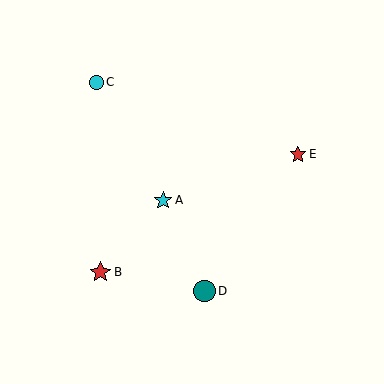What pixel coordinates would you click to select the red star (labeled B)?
Click at (100, 272) to select the red star B.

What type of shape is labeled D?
Shape D is a teal circle.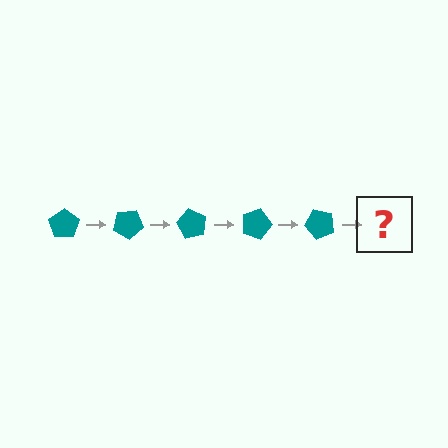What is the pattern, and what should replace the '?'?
The pattern is that the pentagon rotates 30 degrees each step. The '?' should be a teal pentagon rotated 150 degrees.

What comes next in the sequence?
The next element should be a teal pentagon rotated 150 degrees.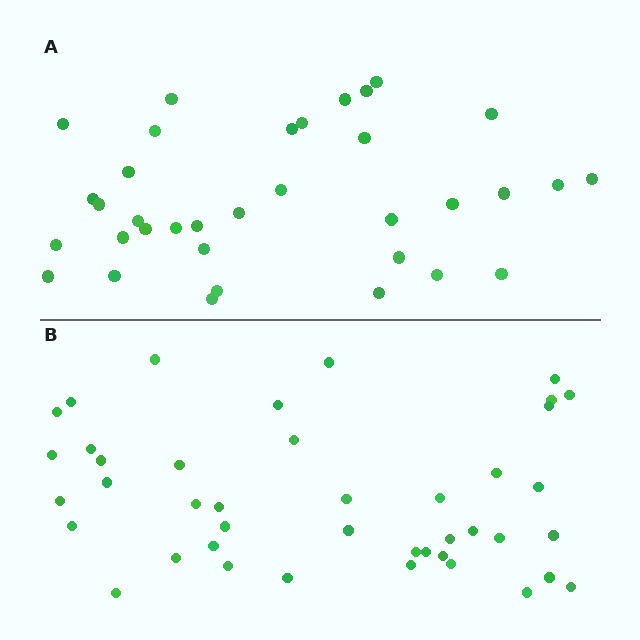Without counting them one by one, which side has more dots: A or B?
Region B (the bottom region) has more dots.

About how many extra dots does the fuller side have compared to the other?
Region B has roughly 8 or so more dots than region A.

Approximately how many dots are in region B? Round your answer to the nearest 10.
About 40 dots. (The exact count is 42, which rounds to 40.)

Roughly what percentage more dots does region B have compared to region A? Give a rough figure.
About 20% more.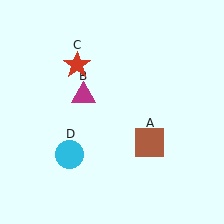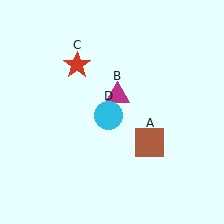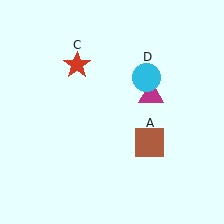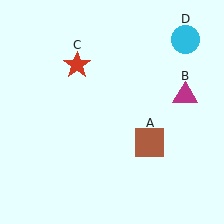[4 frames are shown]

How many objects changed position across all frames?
2 objects changed position: magenta triangle (object B), cyan circle (object D).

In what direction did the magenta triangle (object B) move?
The magenta triangle (object B) moved right.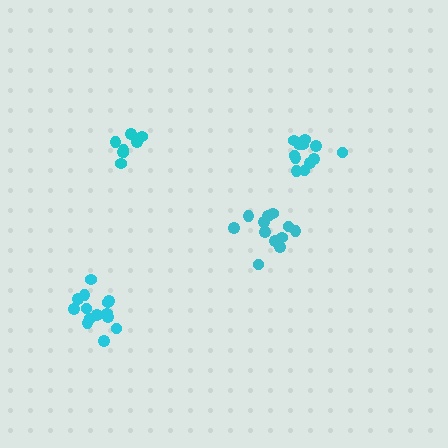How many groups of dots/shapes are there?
There are 4 groups.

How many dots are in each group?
Group 1: 12 dots, Group 2: 14 dots, Group 3: 8 dots, Group 4: 12 dots (46 total).